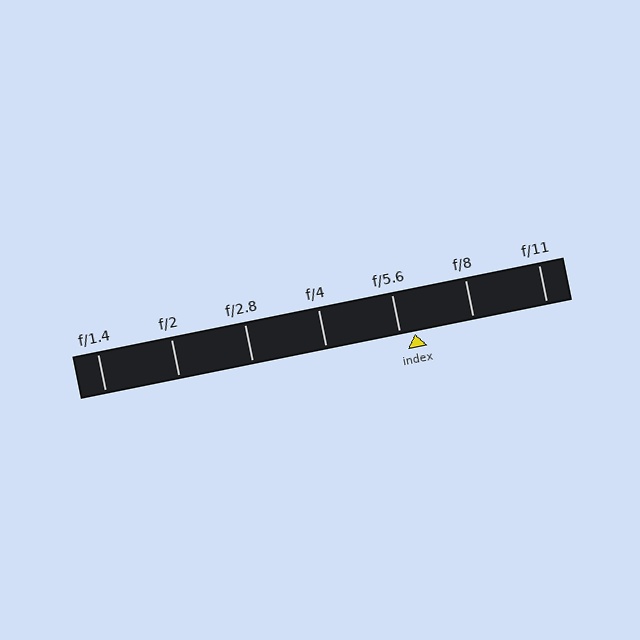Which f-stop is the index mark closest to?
The index mark is closest to f/5.6.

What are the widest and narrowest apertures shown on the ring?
The widest aperture shown is f/1.4 and the narrowest is f/11.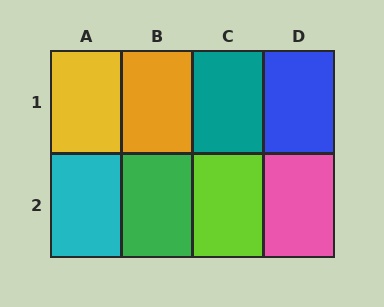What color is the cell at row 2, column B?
Green.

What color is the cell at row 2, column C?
Lime.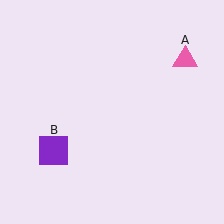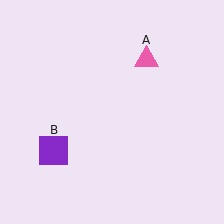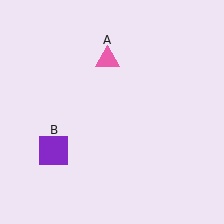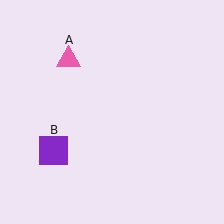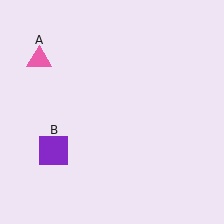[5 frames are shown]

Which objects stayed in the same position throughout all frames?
Purple square (object B) remained stationary.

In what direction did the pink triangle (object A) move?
The pink triangle (object A) moved left.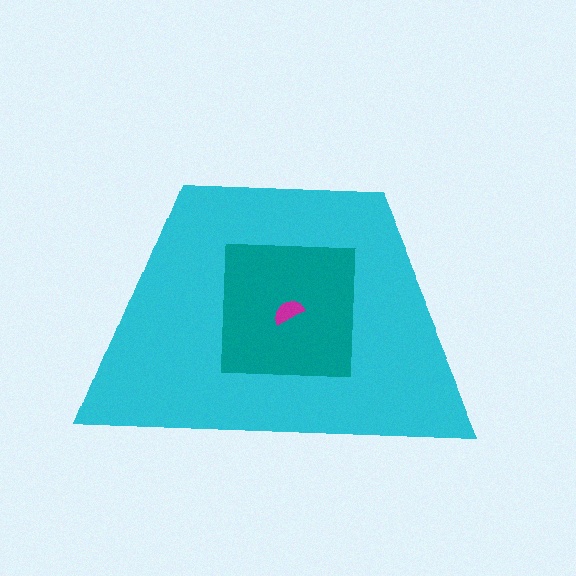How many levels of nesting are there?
3.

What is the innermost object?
The magenta semicircle.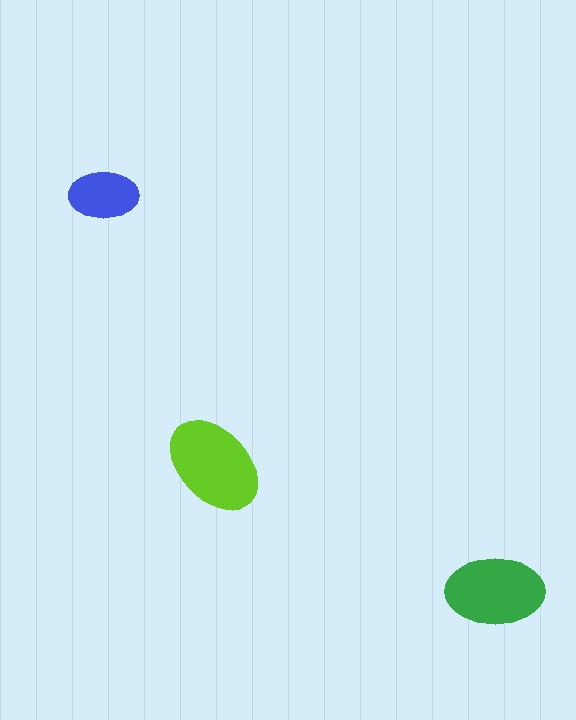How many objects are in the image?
There are 3 objects in the image.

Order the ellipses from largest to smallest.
the lime one, the green one, the blue one.